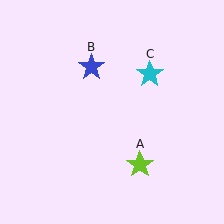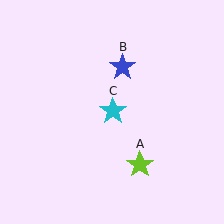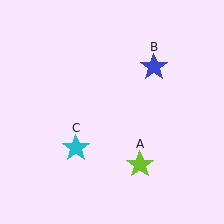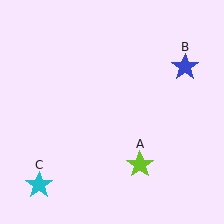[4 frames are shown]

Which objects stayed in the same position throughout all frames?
Lime star (object A) remained stationary.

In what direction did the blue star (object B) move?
The blue star (object B) moved right.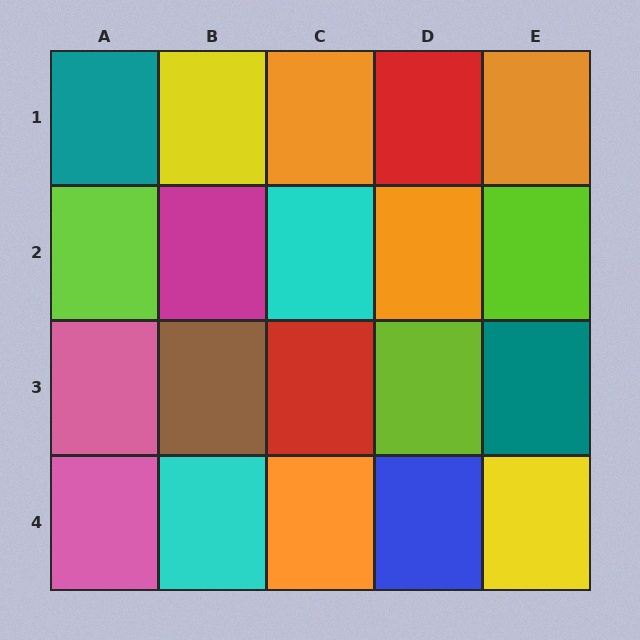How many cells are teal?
2 cells are teal.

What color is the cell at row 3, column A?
Pink.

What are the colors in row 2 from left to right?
Lime, magenta, cyan, orange, lime.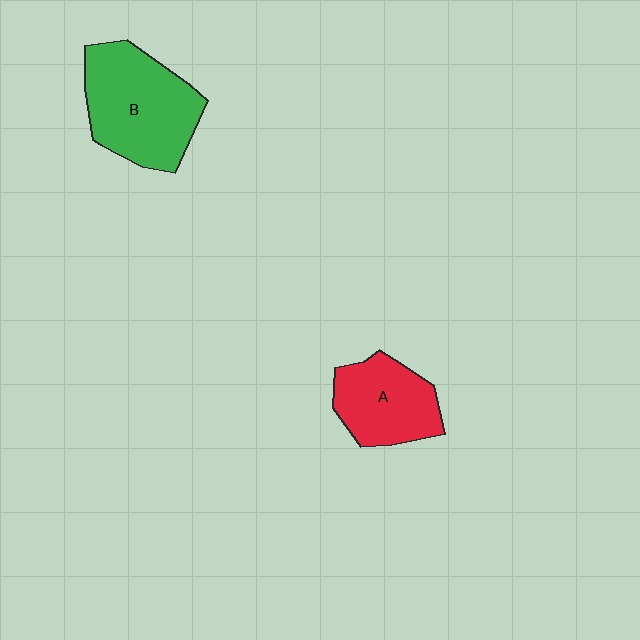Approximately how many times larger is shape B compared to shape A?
Approximately 1.5 times.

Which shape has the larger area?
Shape B (green).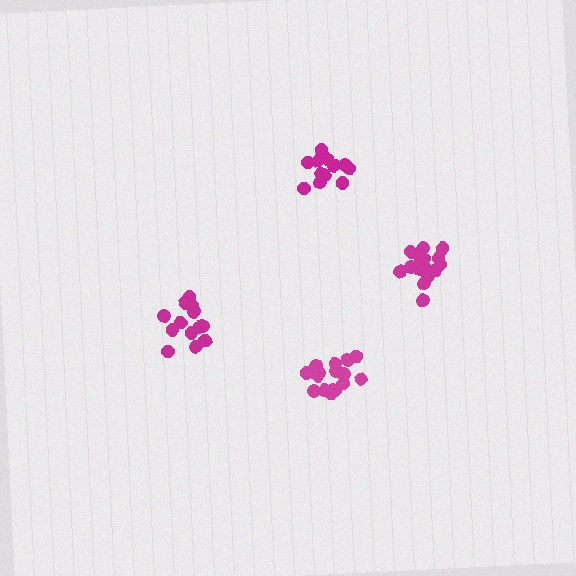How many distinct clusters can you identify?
There are 4 distinct clusters.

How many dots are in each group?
Group 1: 16 dots, Group 2: 13 dots, Group 3: 12 dots, Group 4: 16 dots (57 total).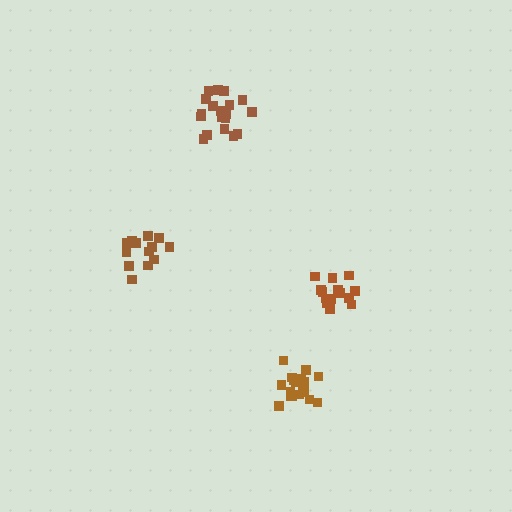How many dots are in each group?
Group 1: 15 dots, Group 2: 19 dots, Group 3: 13 dots, Group 4: 19 dots (66 total).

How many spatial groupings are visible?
There are 4 spatial groupings.